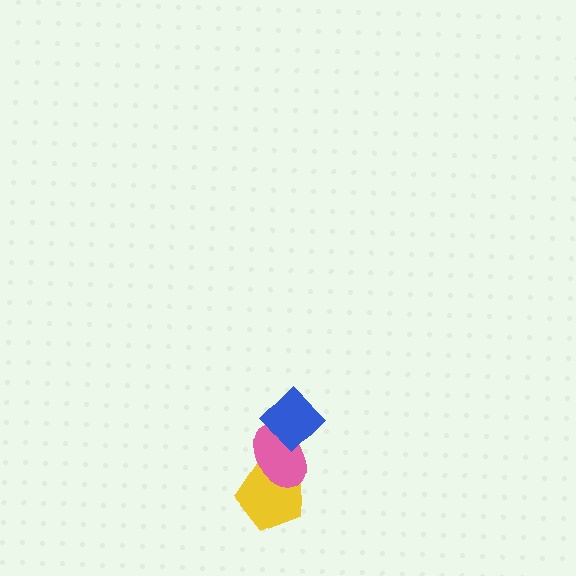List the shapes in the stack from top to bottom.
From top to bottom: the blue diamond, the pink ellipse, the yellow pentagon.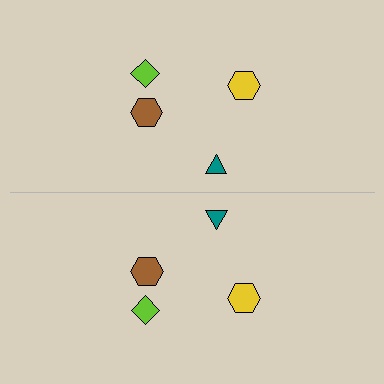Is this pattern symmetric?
Yes, this pattern has bilateral (reflection) symmetry.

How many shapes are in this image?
There are 8 shapes in this image.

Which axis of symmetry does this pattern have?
The pattern has a horizontal axis of symmetry running through the center of the image.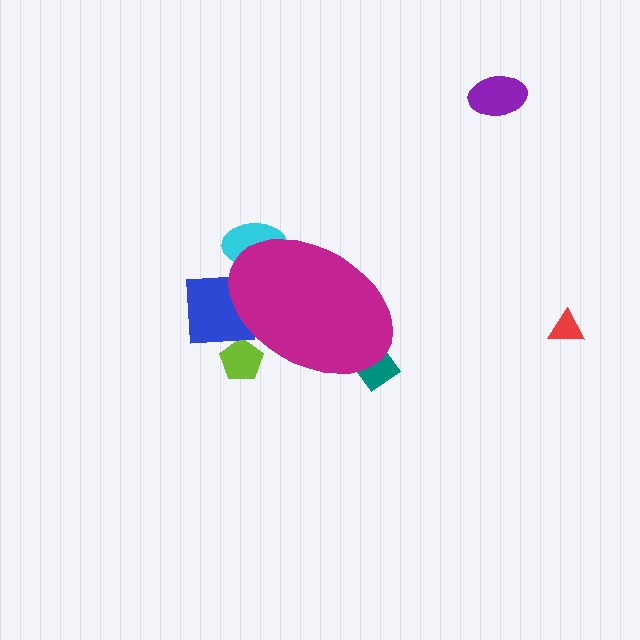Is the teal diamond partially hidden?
Yes, the teal diamond is partially hidden behind the magenta ellipse.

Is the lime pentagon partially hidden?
Yes, the lime pentagon is partially hidden behind the magenta ellipse.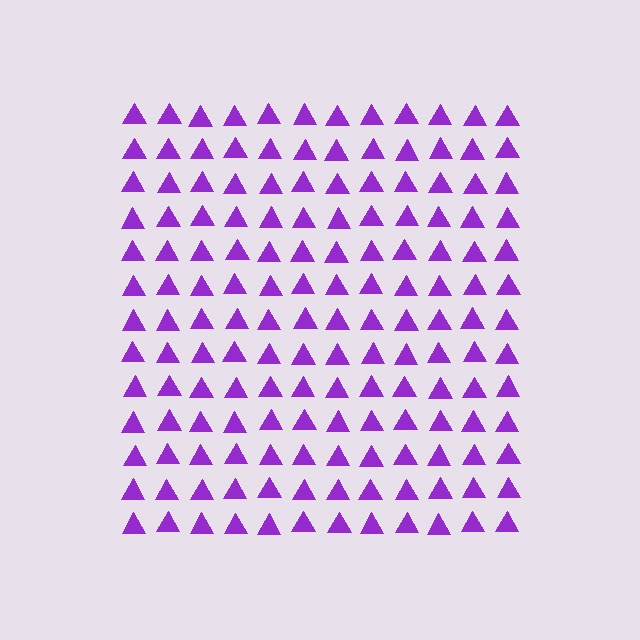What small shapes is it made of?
It is made of small triangles.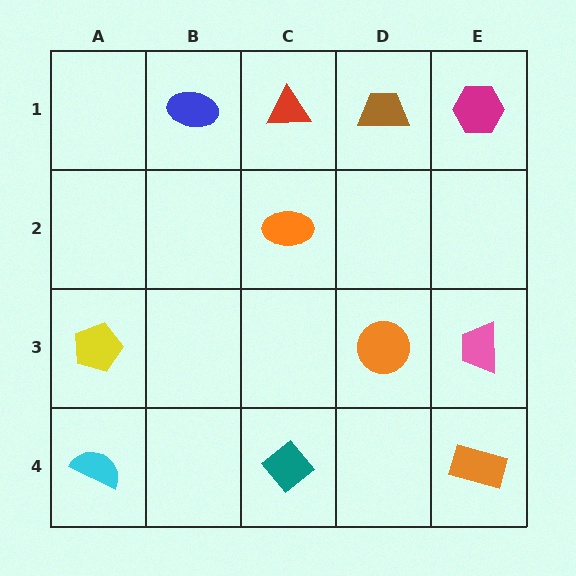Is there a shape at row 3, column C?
No, that cell is empty.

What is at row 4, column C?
A teal diamond.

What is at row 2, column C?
An orange ellipse.